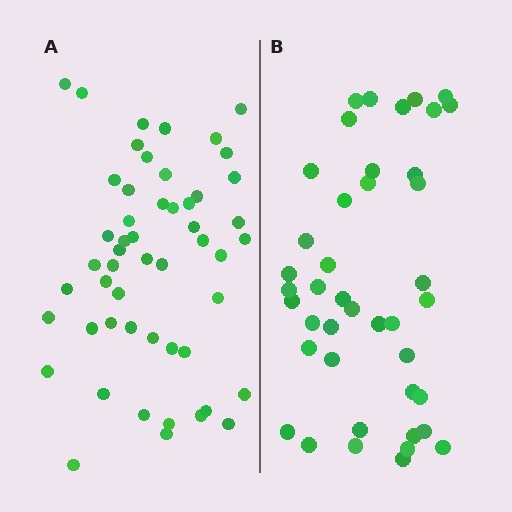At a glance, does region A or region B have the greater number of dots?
Region A (the left region) has more dots.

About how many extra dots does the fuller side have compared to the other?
Region A has roughly 10 or so more dots than region B.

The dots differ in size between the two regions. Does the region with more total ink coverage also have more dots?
No. Region B has more total ink coverage because its dots are larger, but region A actually contains more individual dots. Total area can be misleading — the number of items is what matters here.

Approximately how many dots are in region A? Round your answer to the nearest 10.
About 50 dots. (The exact count is 52, which rounds to 50.)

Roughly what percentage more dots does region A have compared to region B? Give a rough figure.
About 25% more.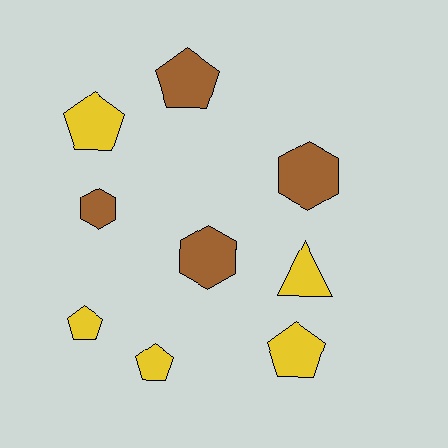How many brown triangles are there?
There are no brown triangles.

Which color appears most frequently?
Yellow, with 5 objects.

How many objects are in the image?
There are 9 objects.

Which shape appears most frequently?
Pentagon, with 5 objects.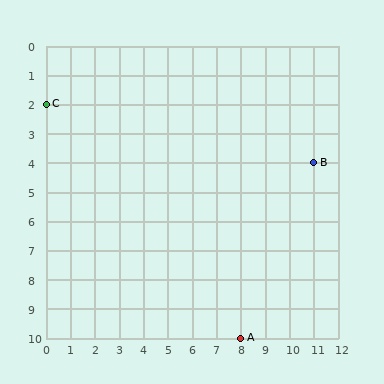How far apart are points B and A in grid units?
Points B and A are 3 columns and 6 rows apart (about 6.7 grid units diagonally).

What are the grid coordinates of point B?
Point B is at grid coordinates (11, 4).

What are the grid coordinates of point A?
Point A is at grid coordinates (8, 10).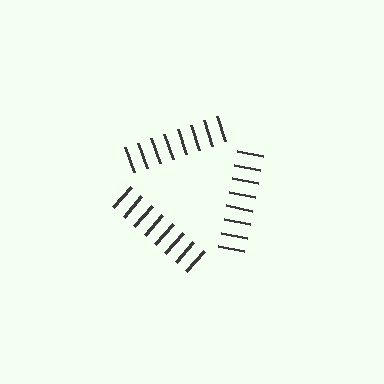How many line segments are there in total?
24 — 8 along each of the 3 edges.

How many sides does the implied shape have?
3 sides — the line-ends trace a triangle.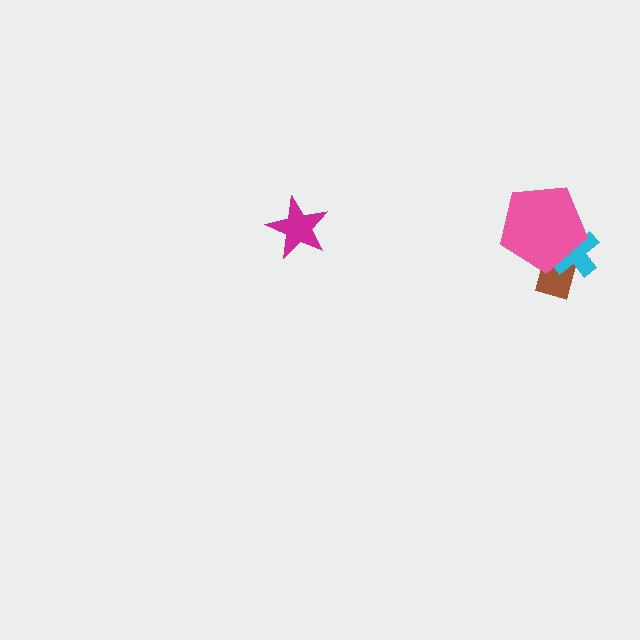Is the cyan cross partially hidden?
Yes, it is partially covered by another shape.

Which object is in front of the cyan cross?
The pink pentagon is in front of the cyan cross.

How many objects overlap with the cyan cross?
2 objects overlap with the cyan cross.